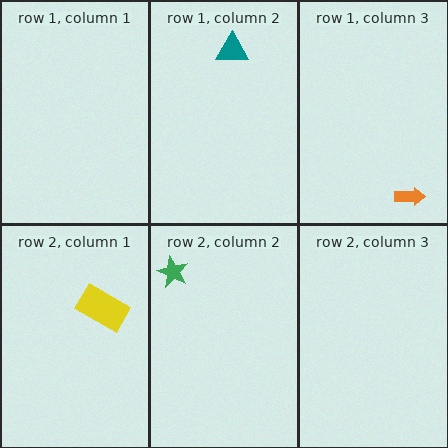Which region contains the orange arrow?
The row 1, column 3 region.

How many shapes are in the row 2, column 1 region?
1.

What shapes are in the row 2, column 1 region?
The yellow rectangle.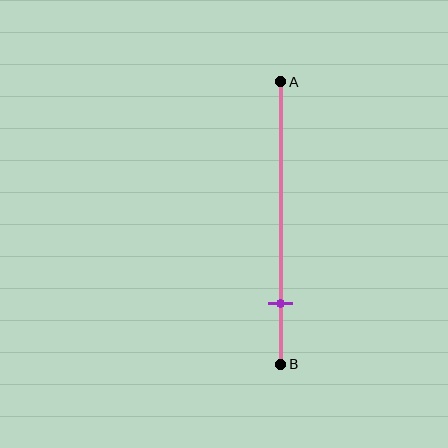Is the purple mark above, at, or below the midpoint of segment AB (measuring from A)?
The purple mark is below the midpoint of segment AB.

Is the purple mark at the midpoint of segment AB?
No, the mark is at about 80% from A, not at the 50% midpoint.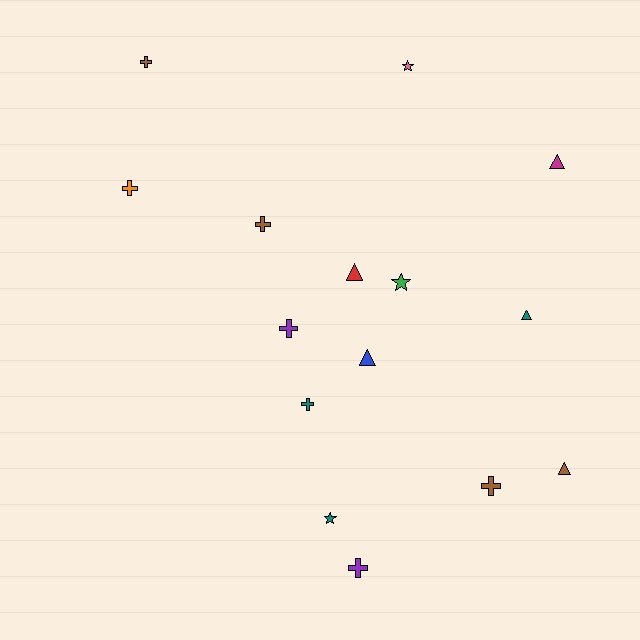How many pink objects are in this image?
There is 1 pink object.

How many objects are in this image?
There are 15 objects.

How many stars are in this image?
There are 3 stars.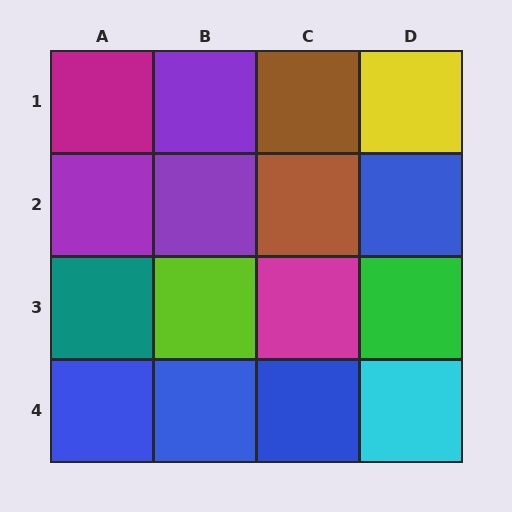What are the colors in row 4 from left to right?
Blue, blue, blue, cyan.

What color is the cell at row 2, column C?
Brown.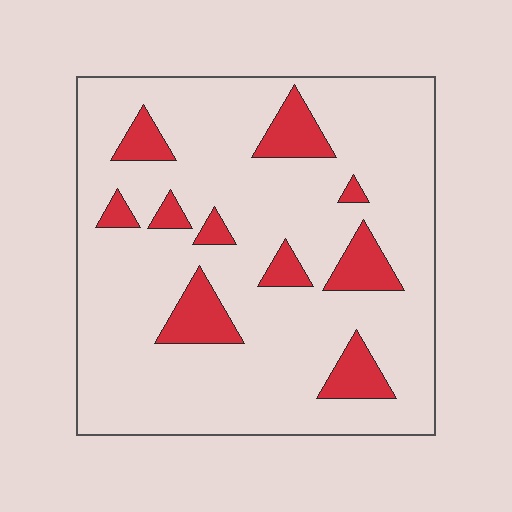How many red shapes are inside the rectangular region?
10.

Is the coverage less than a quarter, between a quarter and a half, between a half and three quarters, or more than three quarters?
Less than a quarter.